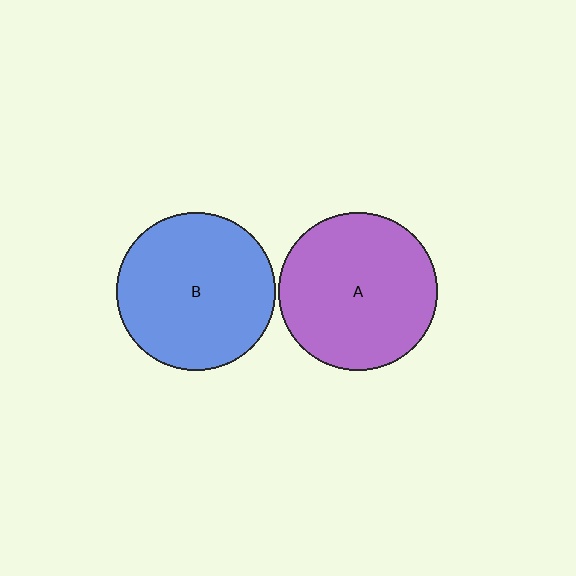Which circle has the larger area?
Circle A (purple).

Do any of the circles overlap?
No, none of the circles overlap.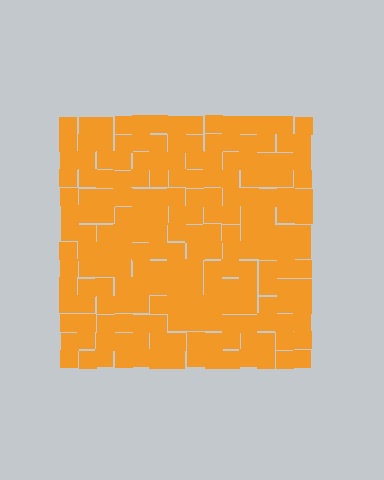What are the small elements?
The small elements are squares.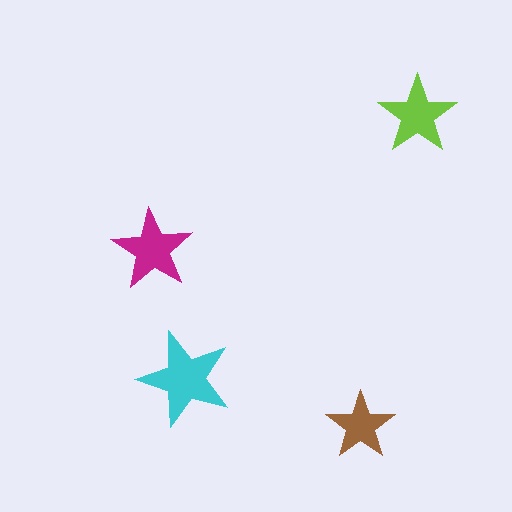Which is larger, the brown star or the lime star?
The lime one.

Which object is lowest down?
The brown star is bottommost.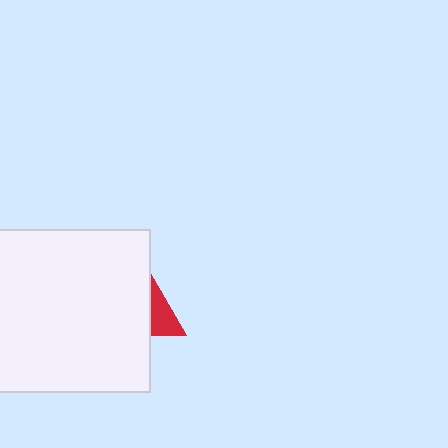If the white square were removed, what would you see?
You would see the complete red triangle.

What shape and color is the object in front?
The object in front is a white square.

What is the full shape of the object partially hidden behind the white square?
The partially hidden object is a red triangle.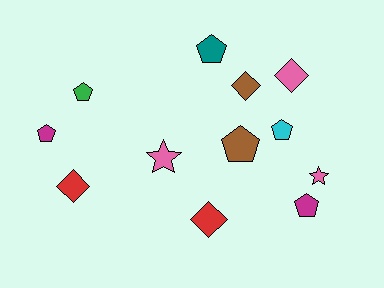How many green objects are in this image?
There is 1 green object.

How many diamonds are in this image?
There are 4 diamonds.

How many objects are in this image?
There are 12 objects.